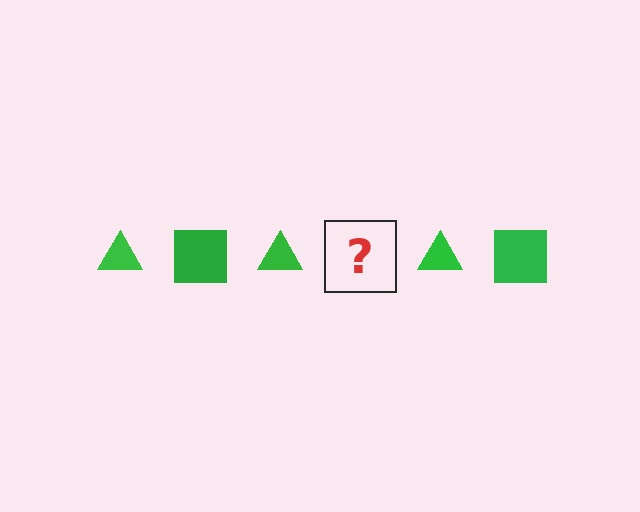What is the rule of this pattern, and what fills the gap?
The rule is that the pattern cycles through triangle, square shapes in green. The gap should be filled with a green square.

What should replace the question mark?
The question mark should be replaced with a green square.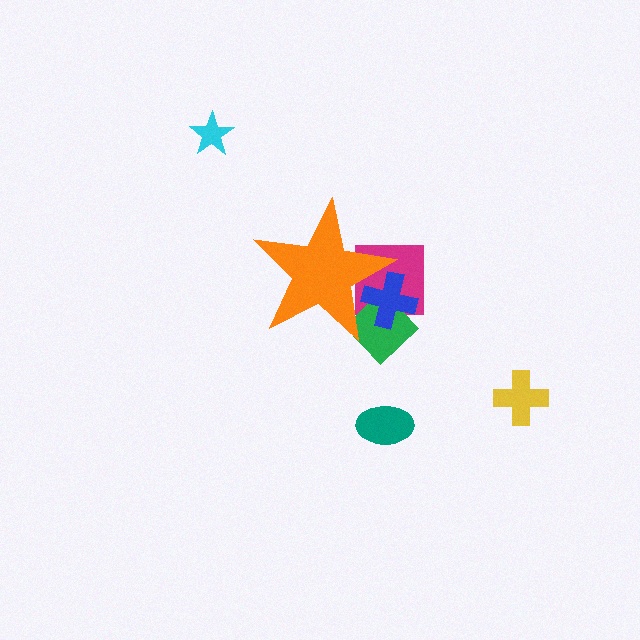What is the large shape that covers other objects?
An orange star.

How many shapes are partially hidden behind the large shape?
3 shapes are partially hidden.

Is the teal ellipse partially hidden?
No, the teal ellipse is fully visible.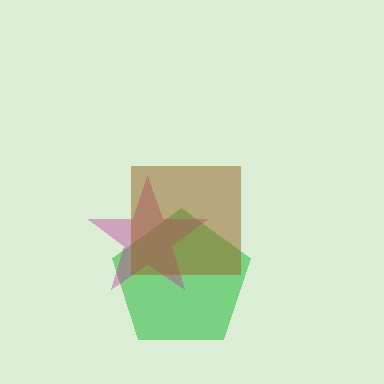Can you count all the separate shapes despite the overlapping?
Yes, there are 3 separate shapes.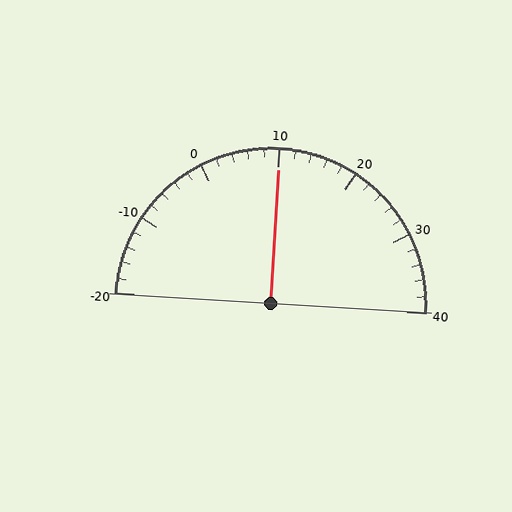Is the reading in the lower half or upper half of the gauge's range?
The reading is in the upper half of the range (-20 to 40).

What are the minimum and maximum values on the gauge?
The gauge ranges from -20 to 40.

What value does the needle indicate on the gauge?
The needle indicates approximately 10.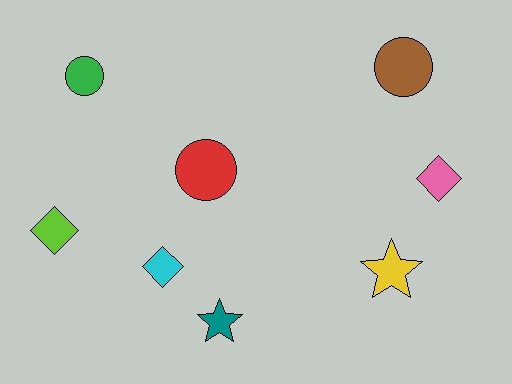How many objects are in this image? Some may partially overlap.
There are 8 objects.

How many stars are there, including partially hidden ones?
There are 2 stars.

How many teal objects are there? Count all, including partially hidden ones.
There is 1 teal object.